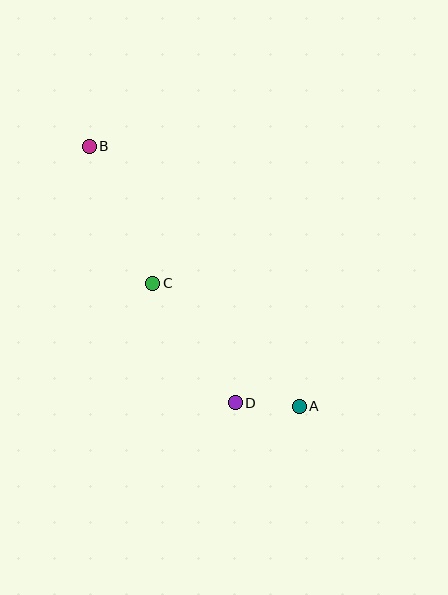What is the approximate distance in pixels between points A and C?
The distance between A and C is approximately 191 pixels.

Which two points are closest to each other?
Points A and D are closest to each other.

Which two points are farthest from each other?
Points A and B are farthest from each other.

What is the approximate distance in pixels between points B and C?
The distance between B and C is approximately 151 pixels.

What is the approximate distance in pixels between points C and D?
The distance between C and D is approximately 145 pixels.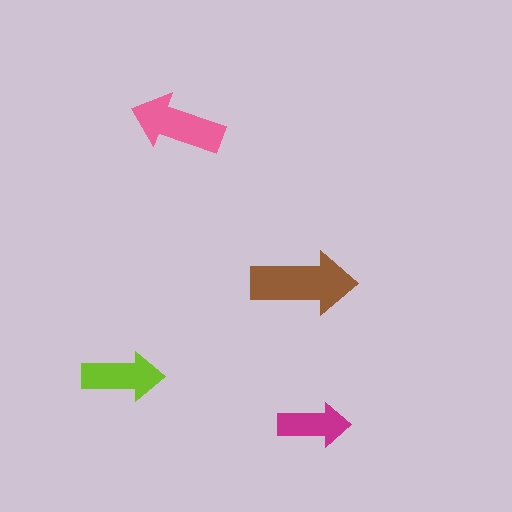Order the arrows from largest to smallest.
the brown one, the pink one, the lime one, the magenta one.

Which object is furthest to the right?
The magenta arrow is rightmost.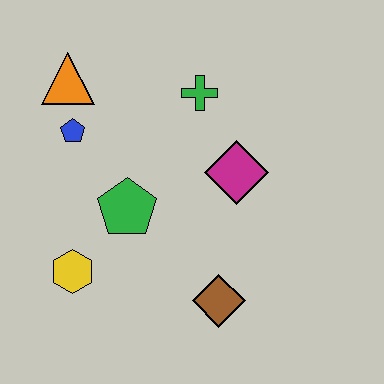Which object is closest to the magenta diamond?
The green cross is closest to the magenta diamond.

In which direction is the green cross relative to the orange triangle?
The green cross is to the right of the orange triangle.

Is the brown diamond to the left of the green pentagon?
No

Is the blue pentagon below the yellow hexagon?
No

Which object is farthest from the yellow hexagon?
The green cross is farthest from the yellow hexagon.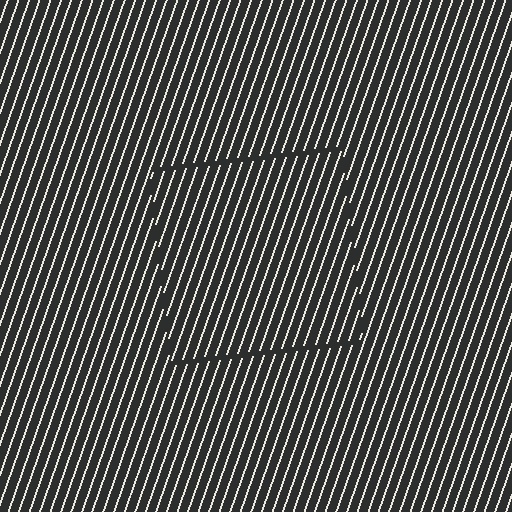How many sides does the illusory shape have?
4 sides — the line-ends trace a square.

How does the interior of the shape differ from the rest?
The interior of the shape contains the same grating, shifted by half a period — the contour is defined by the phase discontinuity where line-ends from the inner and outer gratings abut.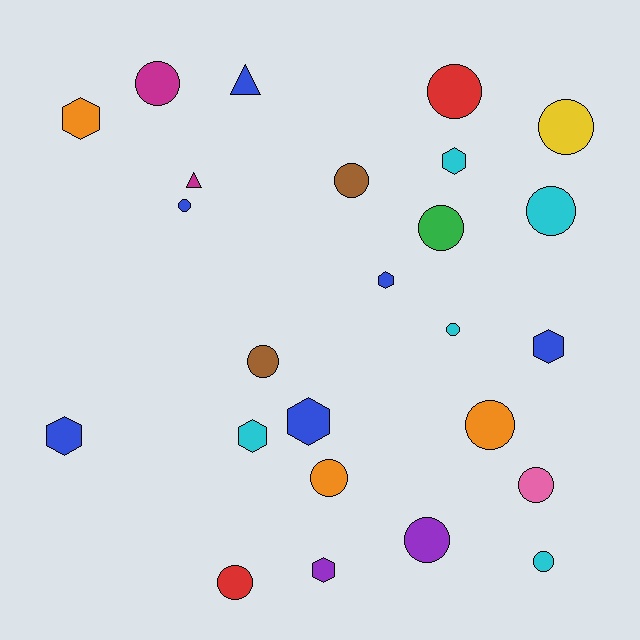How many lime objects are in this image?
There are no lime objects.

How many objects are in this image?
There are 25 objects.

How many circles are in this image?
There are 15 circles.